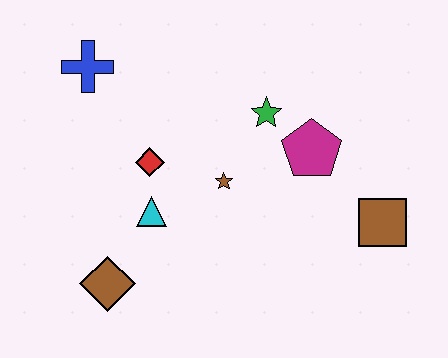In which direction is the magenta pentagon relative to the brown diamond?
The magenta pentagon is to the right of the brown diamond.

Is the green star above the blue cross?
No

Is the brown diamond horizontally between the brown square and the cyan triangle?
No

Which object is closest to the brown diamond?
The cyan triangle is closest to the brown diamond.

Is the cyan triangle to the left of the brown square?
Yes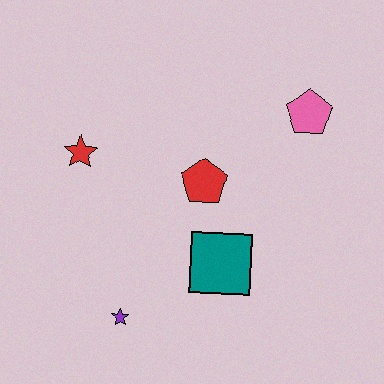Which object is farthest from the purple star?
The pink pentagon is farthest from the purple star.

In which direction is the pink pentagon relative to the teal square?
The pink pentagon is above the teal square.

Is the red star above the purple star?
Yes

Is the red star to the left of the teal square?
Yes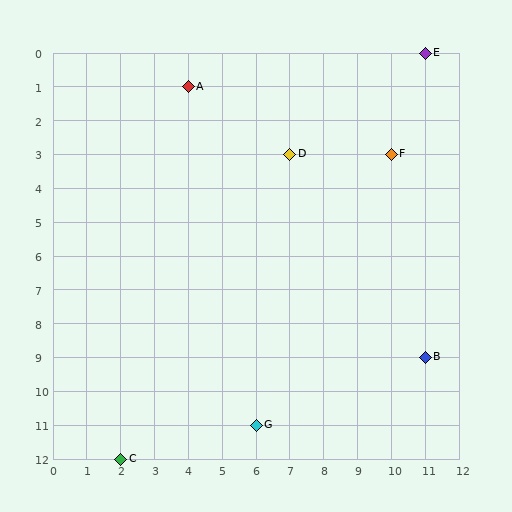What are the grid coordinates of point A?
Point A is at grid coordinates (4, 1).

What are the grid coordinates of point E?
Point E is at grid coordinates (11, 0).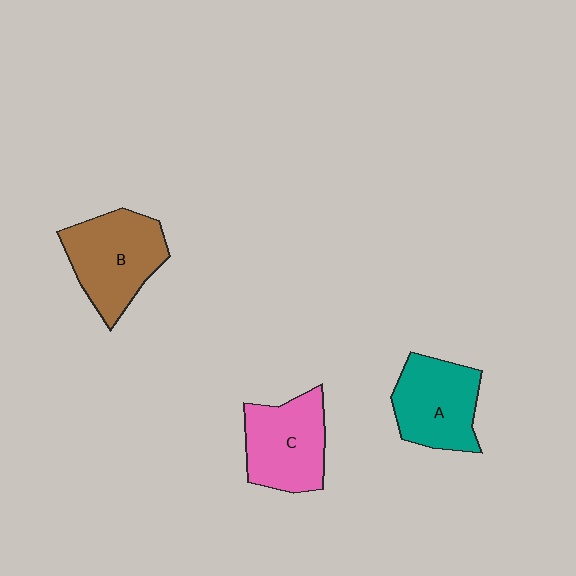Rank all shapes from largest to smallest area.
From largest to smallest: B (brown), C (pink), A (teal).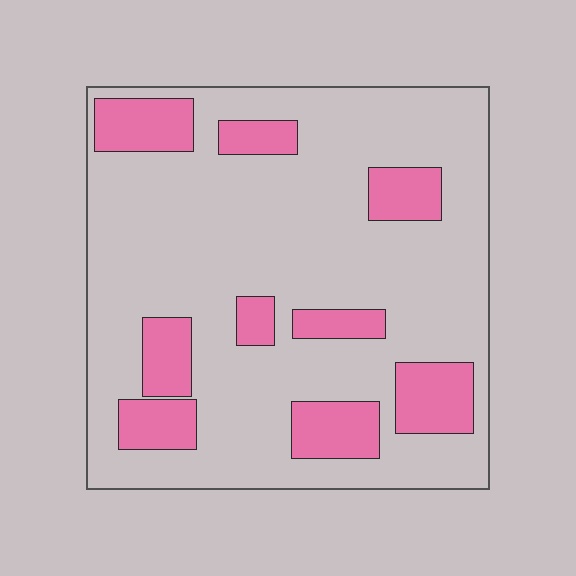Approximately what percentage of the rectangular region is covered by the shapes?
Approximately 20%.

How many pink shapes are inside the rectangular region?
9.